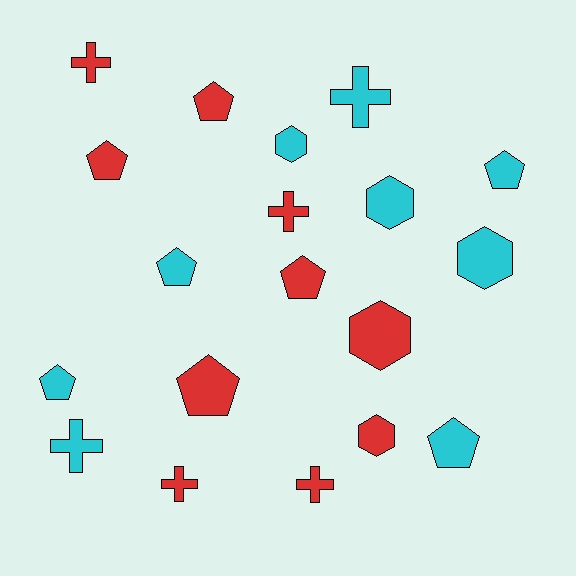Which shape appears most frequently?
Pentagon, with 8 objects.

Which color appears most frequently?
Red, with 10 objects.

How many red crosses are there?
There are 4 red crosses.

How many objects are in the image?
There are 19 objects.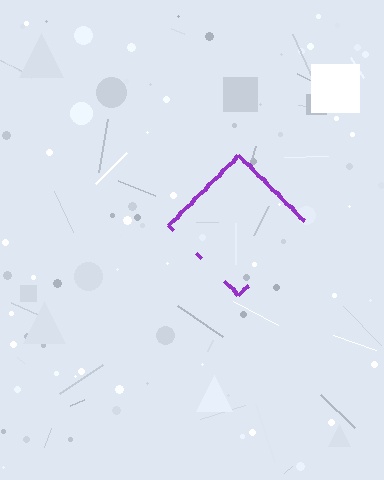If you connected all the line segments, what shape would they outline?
They would outline a diamond.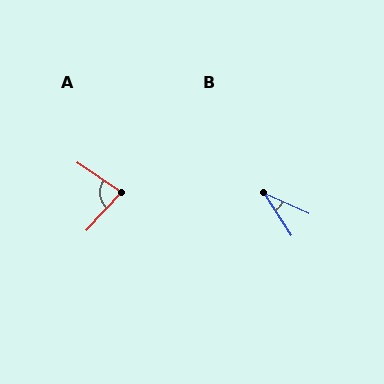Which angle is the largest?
A, at approximately 81 degrees.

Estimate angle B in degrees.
Approximately 33 degrees.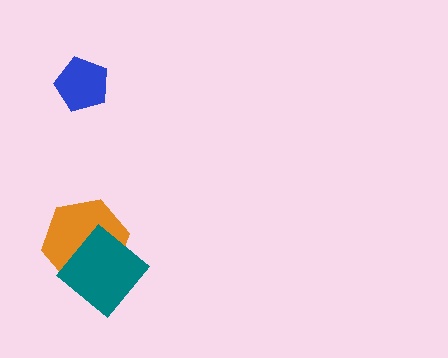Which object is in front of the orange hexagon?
The teal diamond is in front of the orange hexagon.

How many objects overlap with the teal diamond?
1 object overlaps with the teal diamond.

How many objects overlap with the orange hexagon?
1 object overlaps with the orange hexagon.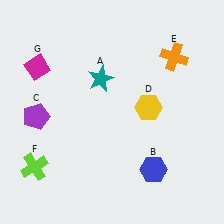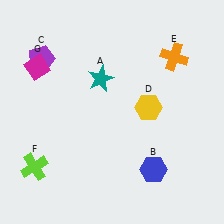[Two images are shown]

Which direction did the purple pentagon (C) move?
The purple pentagon (C) moved up.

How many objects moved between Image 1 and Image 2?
1 object moved between the two images.